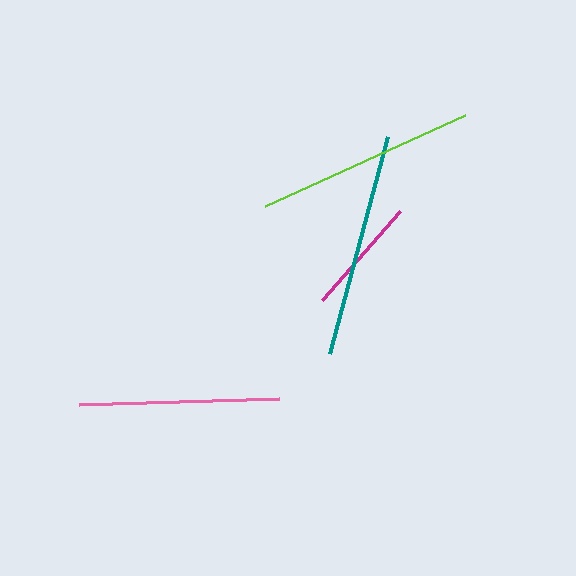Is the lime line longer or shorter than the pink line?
The lime line is longer than the pink line.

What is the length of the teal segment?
The teal segment is approximately 225 pixels long.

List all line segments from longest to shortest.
From longest to shortest: teal, lime, pink, magenta.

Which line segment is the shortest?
The magenta line is the shortest at approximately 118 pixels.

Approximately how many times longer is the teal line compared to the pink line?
The teal line is approximately 1.1 times the length of the pink line.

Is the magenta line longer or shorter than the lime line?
The lime line is longer than the magenta line.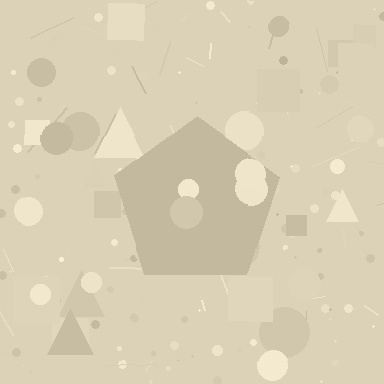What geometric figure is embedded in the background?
A pentagon is embedded in the background.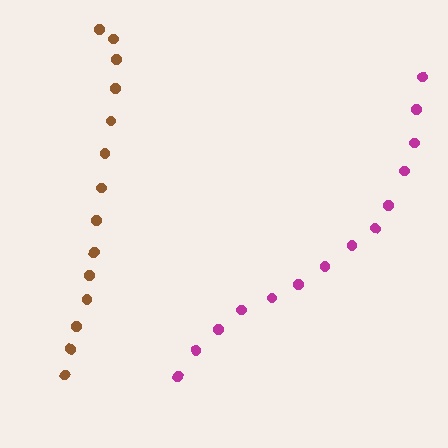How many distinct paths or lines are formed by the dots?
There are 2 distinct paths.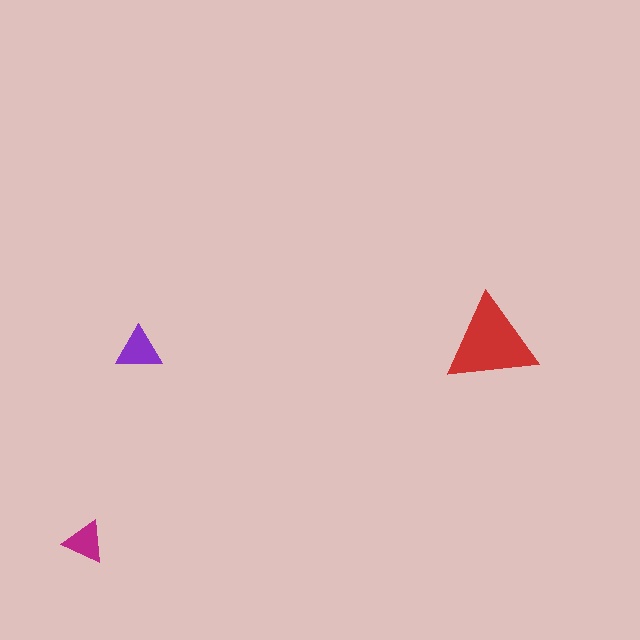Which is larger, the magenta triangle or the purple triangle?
The purple one.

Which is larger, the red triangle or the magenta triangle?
The red one.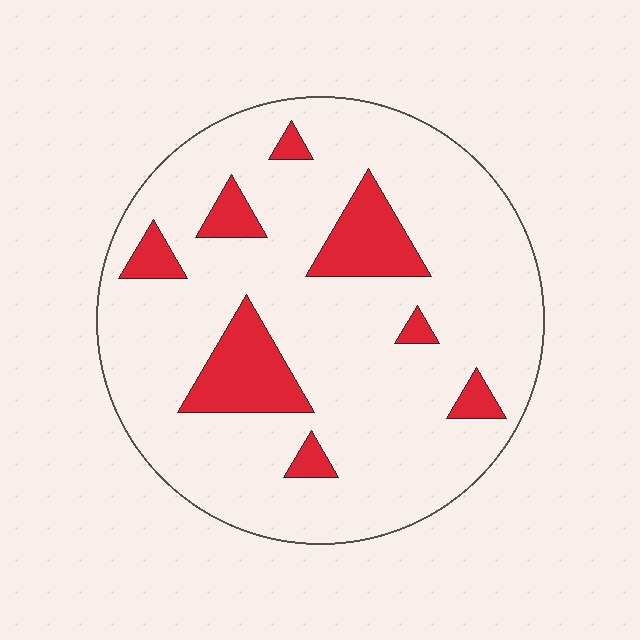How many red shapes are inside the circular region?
8.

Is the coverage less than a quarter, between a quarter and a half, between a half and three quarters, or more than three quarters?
Less than a quarter.